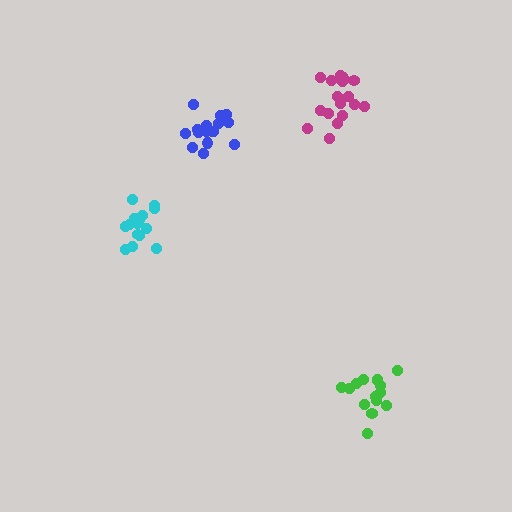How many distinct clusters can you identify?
There are 4 distinct clusters.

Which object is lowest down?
The green cluster is bottommost.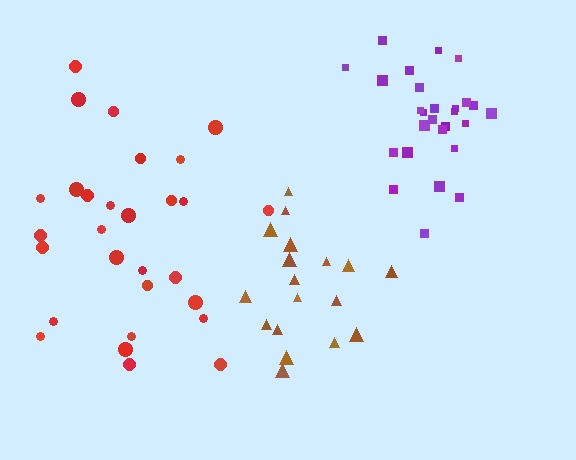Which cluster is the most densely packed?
Purple.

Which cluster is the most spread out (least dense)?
Red.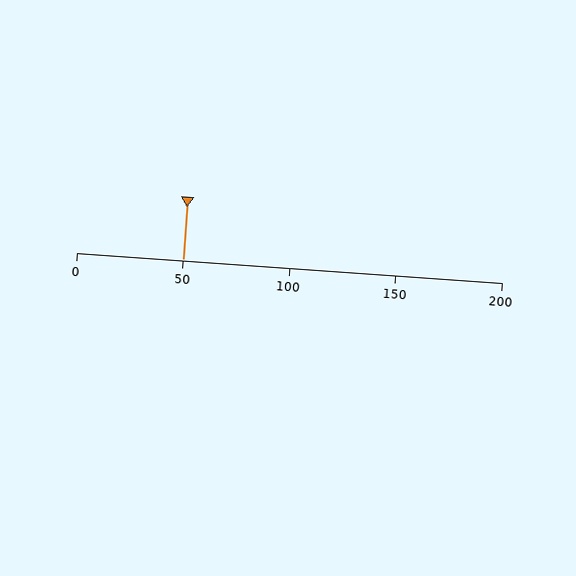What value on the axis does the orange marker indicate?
The marker indicates approximately 50.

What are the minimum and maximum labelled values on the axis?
The axis runs from 0 to 200.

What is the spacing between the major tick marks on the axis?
The major ticks are spaced 50 apart.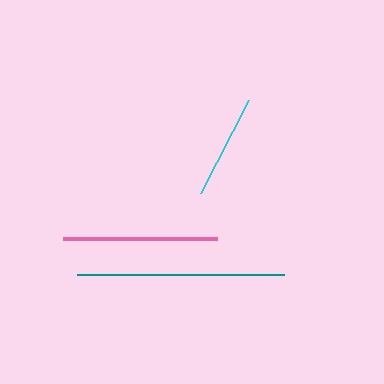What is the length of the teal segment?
The teal segment is approximately 207 pixels long.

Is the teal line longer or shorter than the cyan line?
The teal line is longer than the cyan line.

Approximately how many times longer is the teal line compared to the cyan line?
The teal line is approximately 2.0 times the length of the cyan line.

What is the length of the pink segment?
The pink segment is approximately 155 pixels long.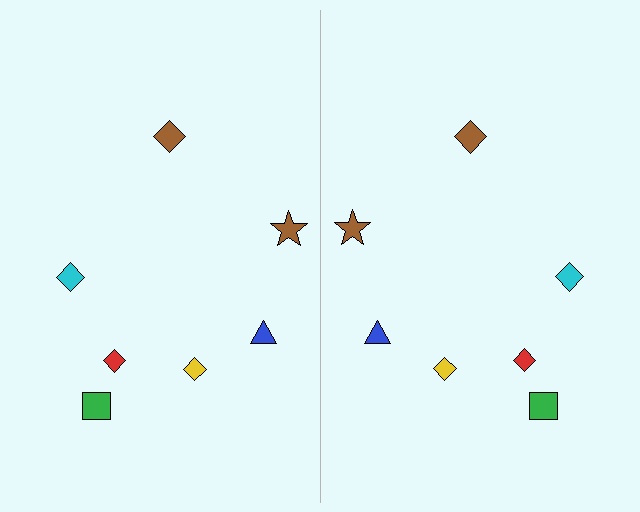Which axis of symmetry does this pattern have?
The pattern has a vertical axis of symmetry running through the center of the image.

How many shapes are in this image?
There are 14 shapes in this image.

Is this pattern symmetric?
Yes, this pattern has bilateral (reflection) symmetry.